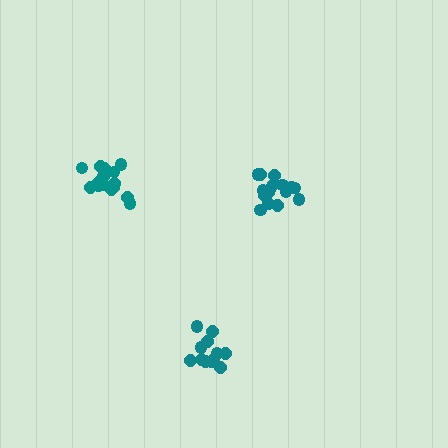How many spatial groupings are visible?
There are 3 spatial groupings.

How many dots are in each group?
Group 1: 12 dots, Group 2: 15 dots, Group 3: 16 dots (43 total).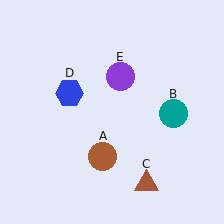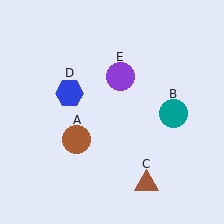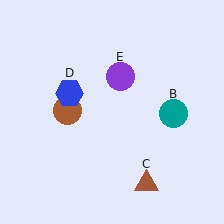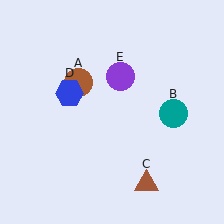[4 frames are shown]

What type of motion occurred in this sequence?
The brown circle (object A) rotated clockwise around the center of the scene.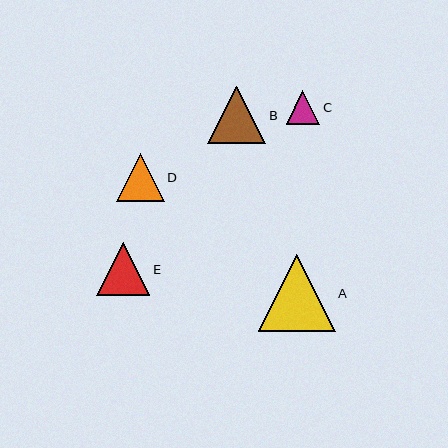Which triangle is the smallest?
Triangle C is the smallest with a size of approximately 34 pixels.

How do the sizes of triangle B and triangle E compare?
Triangle B and triangle E are approximately the same size.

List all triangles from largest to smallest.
From largest to smallest: A, B, E, D, C.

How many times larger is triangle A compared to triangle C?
Triangle A is approximately 2.3 times the size of triangle C.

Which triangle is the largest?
Triangle A is the largest with a size of approximately 77 pixels.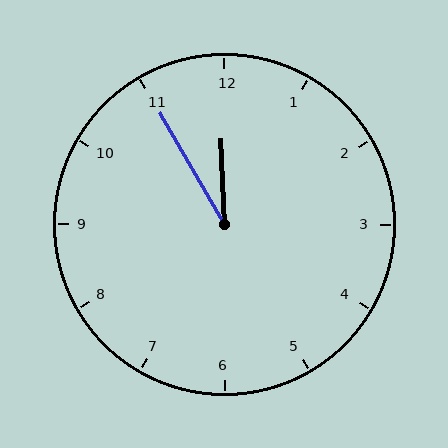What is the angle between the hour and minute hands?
Approximately 28 degrees.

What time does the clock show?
11:55.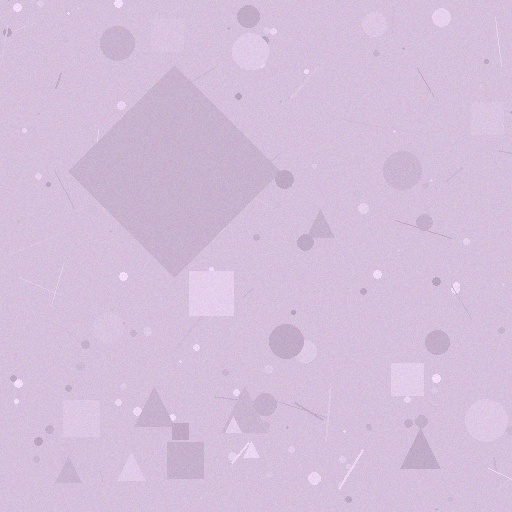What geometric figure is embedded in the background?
A diamond is embedded in the background.